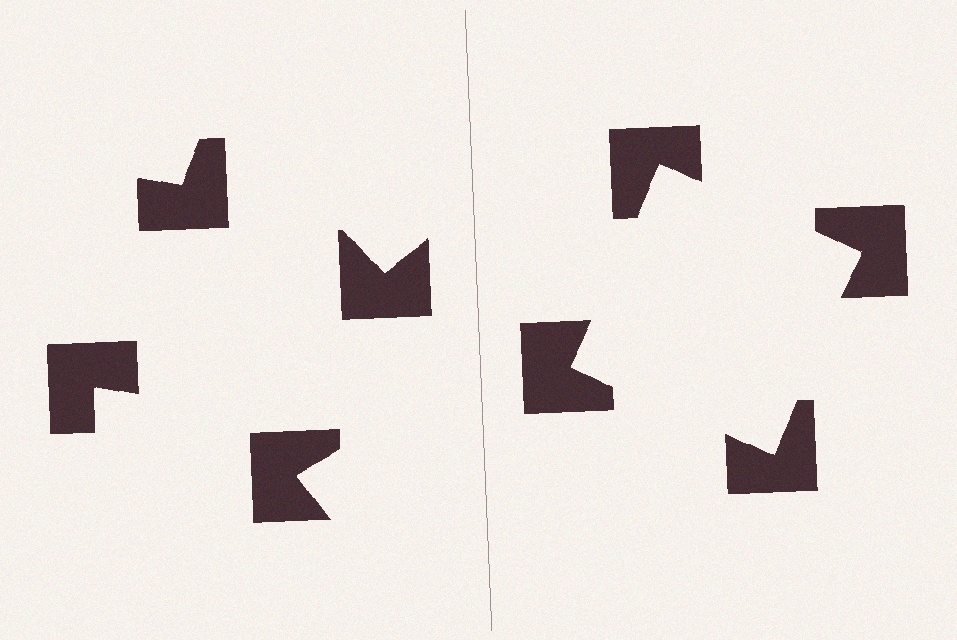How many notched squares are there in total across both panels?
8 — 4 on each side.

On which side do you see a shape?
An illusory square appears on the right side. On the left side the wedge cuts are rotated, so no coherent shape forms.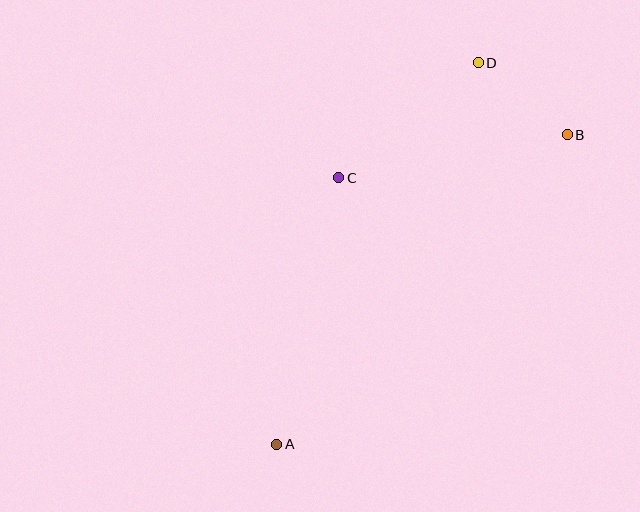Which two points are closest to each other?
Points B and D are closest to each other.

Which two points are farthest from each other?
Points A and D are farthest from each other.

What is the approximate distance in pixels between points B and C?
The distance between B and C is approximately 233 pixels.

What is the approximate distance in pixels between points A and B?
The distance between A and B is approximately 424 pixels.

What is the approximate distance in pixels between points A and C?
The distance between A and C is approximately 274 pixels.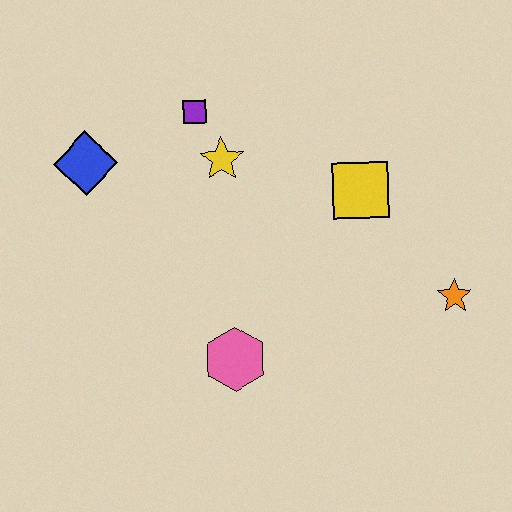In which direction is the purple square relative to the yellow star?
The purple square is above the yellow star.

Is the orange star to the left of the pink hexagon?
No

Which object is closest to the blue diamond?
The purple square is closest to the blue diamond.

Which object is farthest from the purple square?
The orange star is farthest from the purple square.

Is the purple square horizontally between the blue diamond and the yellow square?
Yes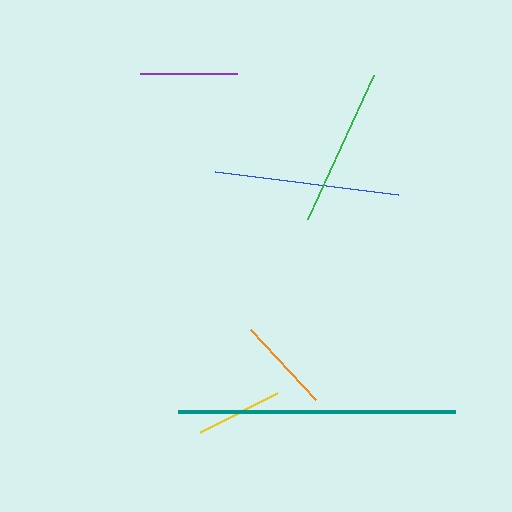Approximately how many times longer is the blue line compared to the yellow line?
The blue line is approximately 2.1 times the length of the yellow line.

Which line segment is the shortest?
The yellow line is the shortest at approximately 87 pixels.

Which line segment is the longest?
The teal line is the longest at approximately 277 pixels.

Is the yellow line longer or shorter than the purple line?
The purple line is longer than the yellow line.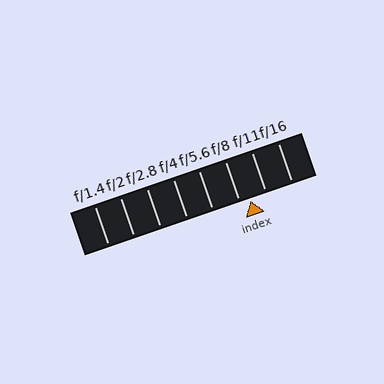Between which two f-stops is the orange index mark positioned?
The index mark is between f/8 and f/11.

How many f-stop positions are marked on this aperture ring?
There are 8 f-stop positions marked.